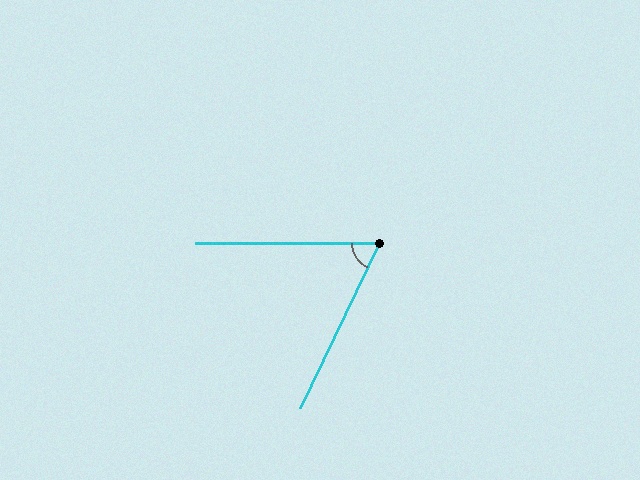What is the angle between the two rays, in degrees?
Approximately 65 degrees.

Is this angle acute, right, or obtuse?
It is acute.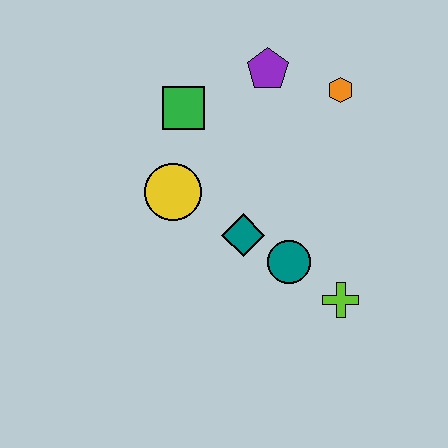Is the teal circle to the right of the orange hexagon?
No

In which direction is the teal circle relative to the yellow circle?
The teal circle is to the right of the yellow circle.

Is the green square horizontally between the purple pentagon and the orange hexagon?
No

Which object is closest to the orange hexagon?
The purple pentagon is closest to the orange hexagon.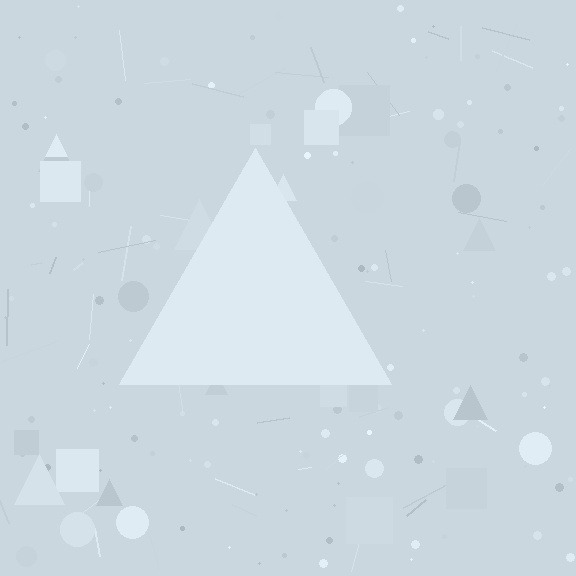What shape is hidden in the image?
A triangle is hidden in the image.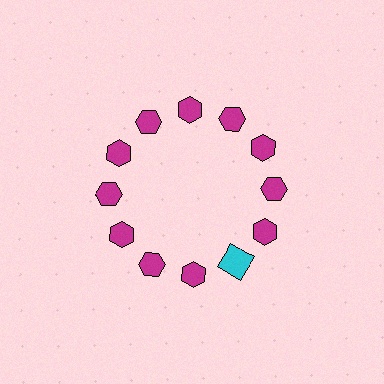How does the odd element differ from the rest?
It differs in both color (cyan instead of magenta) and shape (square instead of hexagon).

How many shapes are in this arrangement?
There are 12 shapes arranged in a ring pattern.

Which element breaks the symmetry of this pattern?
The cyan square at roughly the 5 o'clock position breaks the symmetry. All other shapes are magenta hexagons.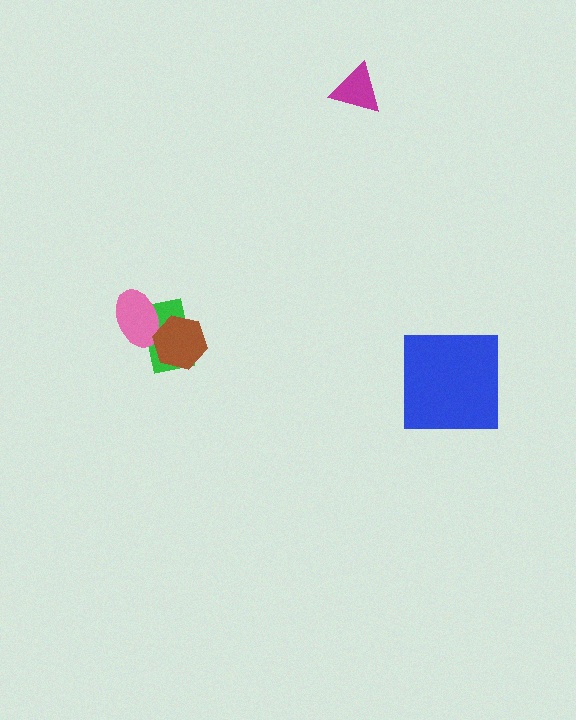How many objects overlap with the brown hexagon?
2 objects overlap with the brown hexagon.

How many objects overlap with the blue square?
0 objects overlap with the blue square.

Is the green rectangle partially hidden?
Yes, it is partially covered by another shape.